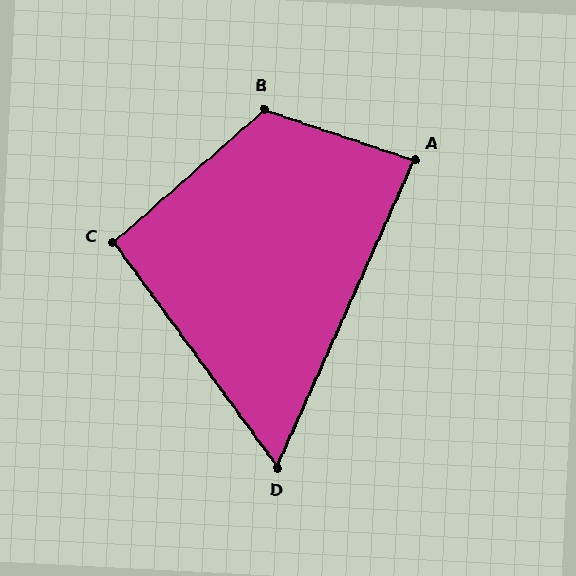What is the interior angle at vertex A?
Approximately 85 degrees (acute).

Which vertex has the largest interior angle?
B, at approximately 120 degrees.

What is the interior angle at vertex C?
Approximately 95 degrees (obtuse).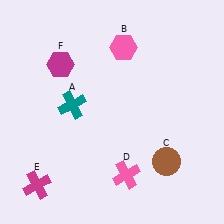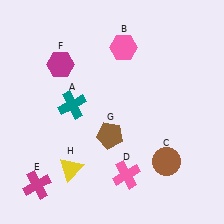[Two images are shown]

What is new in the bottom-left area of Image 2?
A yellow triangle (H) was added in the bottom-left area of Image 2.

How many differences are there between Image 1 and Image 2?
There are 2 differences between the two images.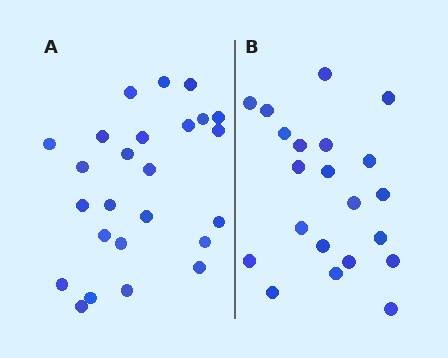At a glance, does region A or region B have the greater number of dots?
Region A (the left region) has more dots.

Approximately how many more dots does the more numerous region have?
Region A has about 4 more dots than region B.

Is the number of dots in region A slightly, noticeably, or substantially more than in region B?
Region A has only slightly more — the two regions are fairly close. The ratio is roughly 1.2 to 1.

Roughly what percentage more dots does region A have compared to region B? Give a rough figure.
About 20% more.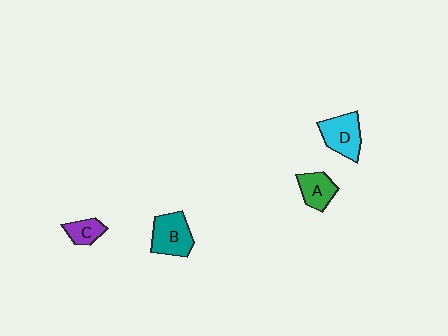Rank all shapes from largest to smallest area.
From largest to smallest: B (teal), D (cyan), A (green), C (purple).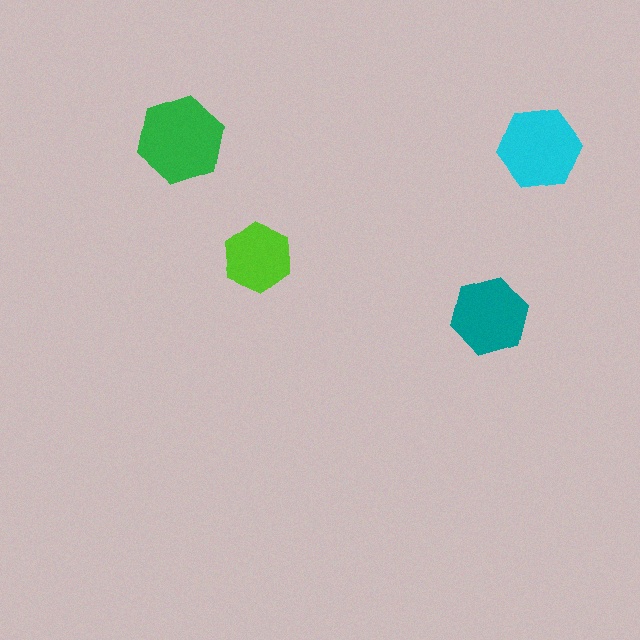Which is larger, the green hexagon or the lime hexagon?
The green one.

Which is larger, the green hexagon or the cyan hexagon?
The green one.